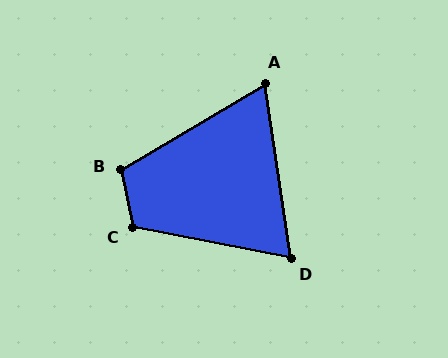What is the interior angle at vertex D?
Approximately 71 degrees (acute).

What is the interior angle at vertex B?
Approximately 109 degrees (obtuse).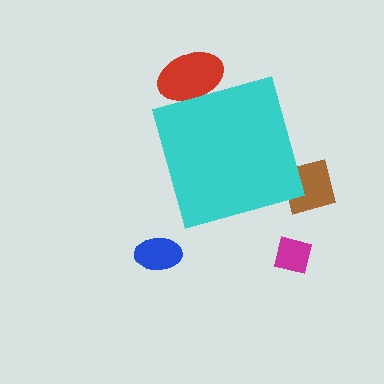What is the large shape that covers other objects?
A cyan diamond.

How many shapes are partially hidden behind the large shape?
2 shapes are partially hidden.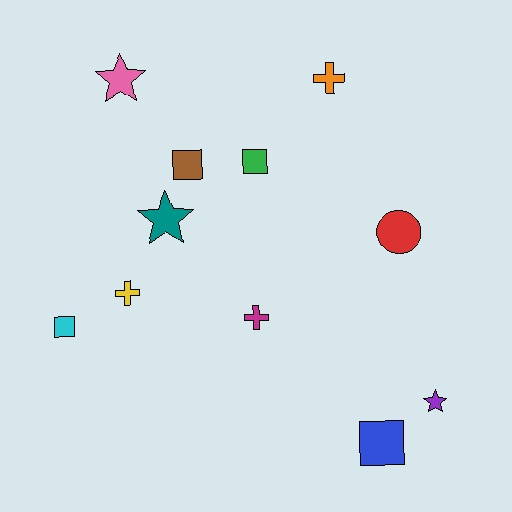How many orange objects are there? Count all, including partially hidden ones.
There is 1 orange object.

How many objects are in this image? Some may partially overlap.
There are 11 objects.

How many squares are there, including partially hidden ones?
There are 4 squares.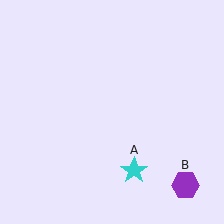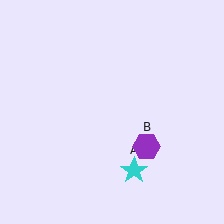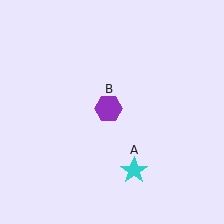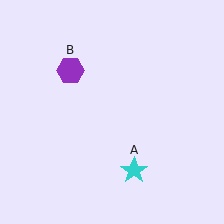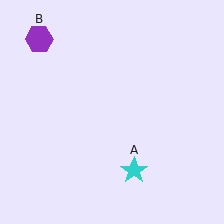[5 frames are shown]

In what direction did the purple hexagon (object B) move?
The purple hexagon (object B) moved up and to the left.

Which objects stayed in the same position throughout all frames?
Cyan star (object A) remained stationary.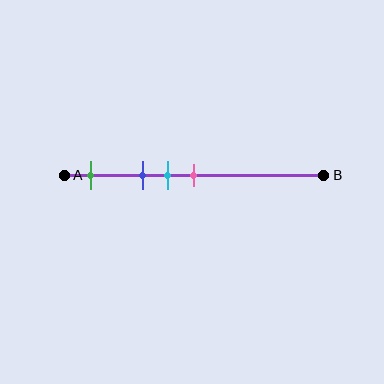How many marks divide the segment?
There are 4 marks dividing the segment.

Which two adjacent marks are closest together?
The cyan and pink marks are the closest adjacent pair.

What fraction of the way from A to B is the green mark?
The green mark is approximately 10% (0.1) of the way from A to B.